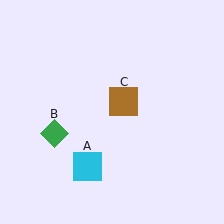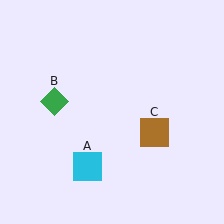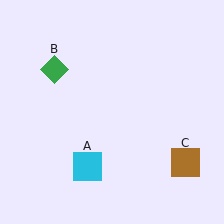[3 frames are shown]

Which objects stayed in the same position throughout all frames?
Cyan square (object A) remained stationary.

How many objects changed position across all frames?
2 objects changed position: green diamond (object B), brown square (object C).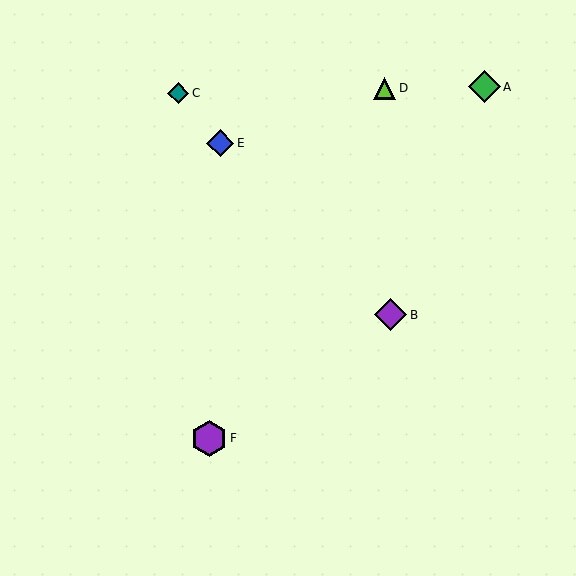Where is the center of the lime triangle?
The center of the lime triangle is at (385, 88).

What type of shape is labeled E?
Shape E is a blue diamond.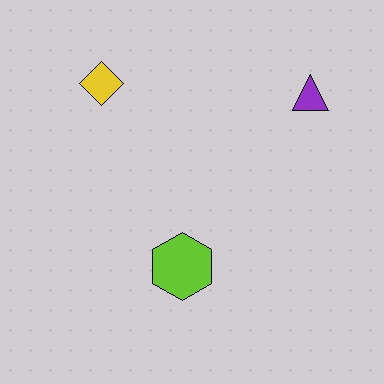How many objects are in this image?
There are 3 objects.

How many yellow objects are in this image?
There is 1 yellow object.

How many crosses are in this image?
There are no crosses.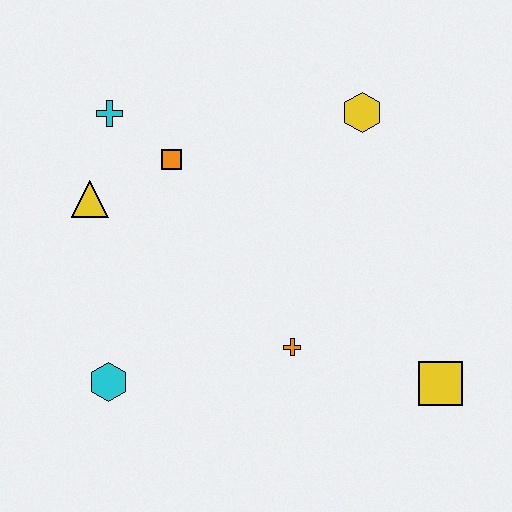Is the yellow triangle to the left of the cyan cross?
Yes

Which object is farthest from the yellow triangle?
The yellow square is farthest from the yellow triangle.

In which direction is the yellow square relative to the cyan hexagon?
The yellow square is to the right of the cyan hexagon.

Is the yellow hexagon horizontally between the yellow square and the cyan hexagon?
Yes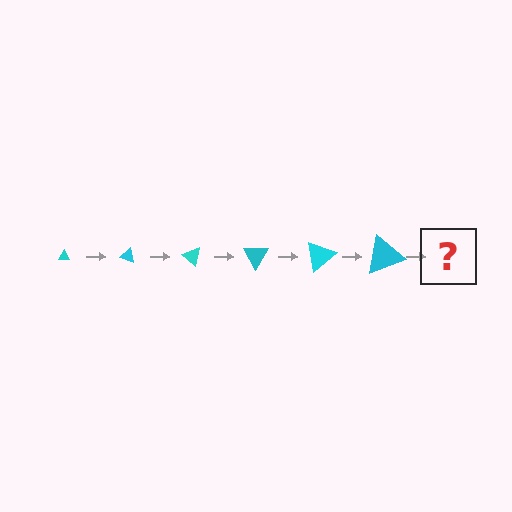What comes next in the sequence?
The next element should be a triangle, larger than the previous one and rotated 120 degrees from the start.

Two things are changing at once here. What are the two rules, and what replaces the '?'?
The two rules are that the triangle grows larger each step and it rotates 20 degrees each step. The '?' should be a triangle, larger than the previous one and rotated 120 degrees from the start.